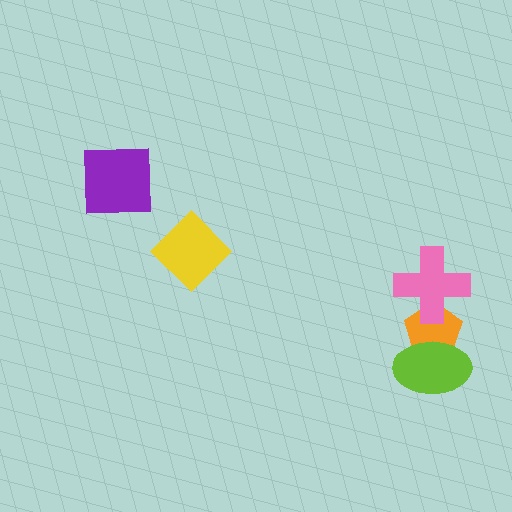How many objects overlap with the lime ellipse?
1 object overlaps with the lime ellipse.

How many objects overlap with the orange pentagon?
2 objects overlap with the orange pentagon.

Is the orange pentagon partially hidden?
Yes, it is partially covered by another shape.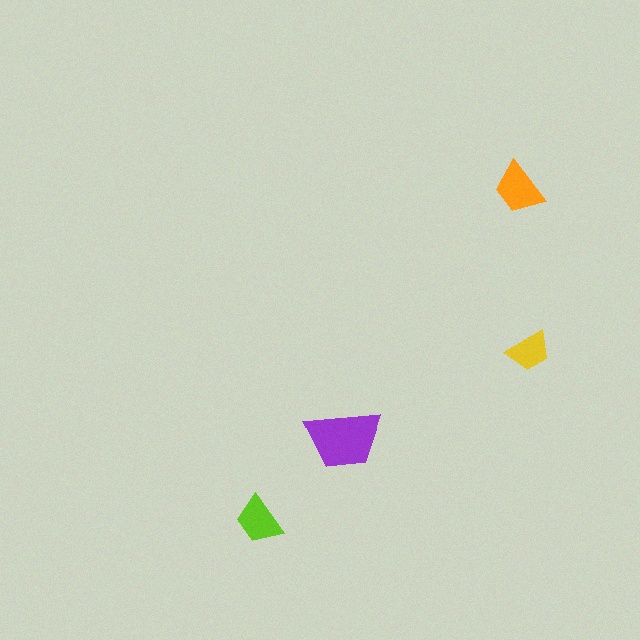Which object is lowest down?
The lime trapezoid is bottommost.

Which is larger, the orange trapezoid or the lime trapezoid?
The orange one.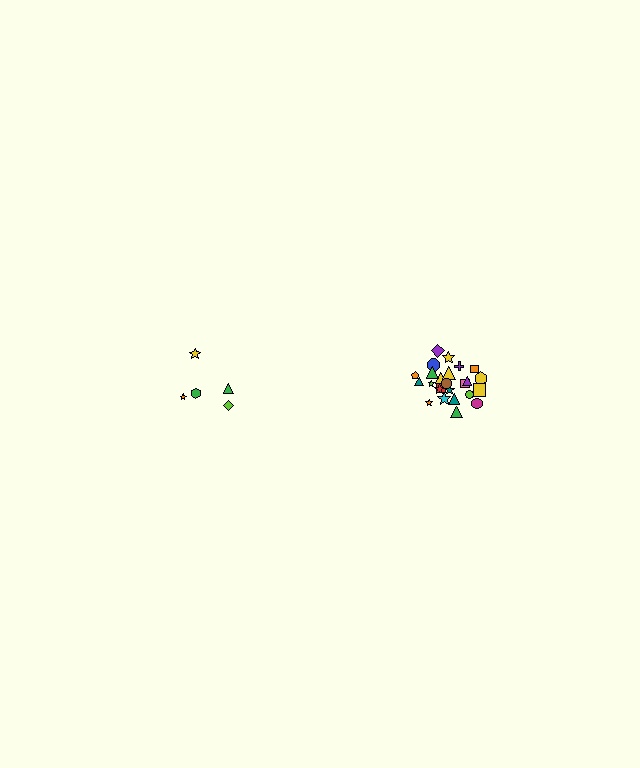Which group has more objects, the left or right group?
The right group.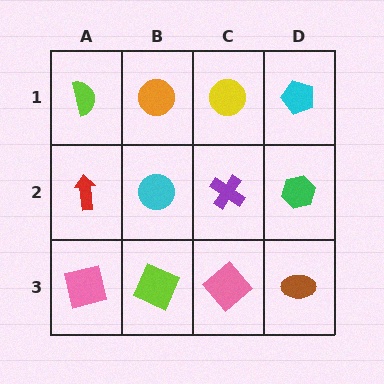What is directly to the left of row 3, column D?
A pink diamond.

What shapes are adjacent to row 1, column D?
A green hexagon (row 2, column D), a yellow circle (row 1, column C).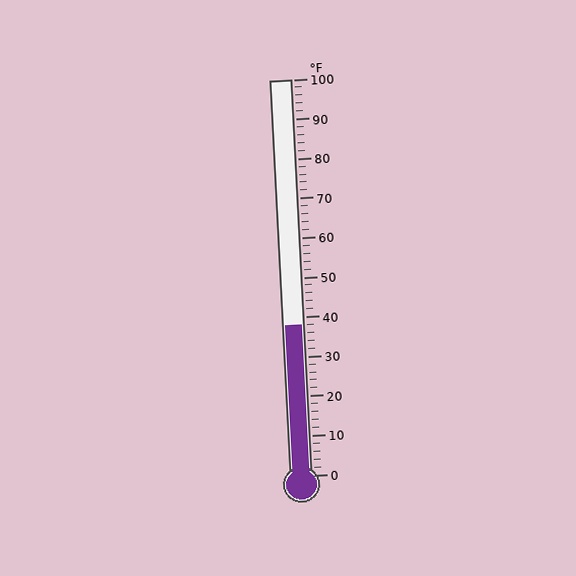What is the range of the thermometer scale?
The thermometer scale ranges from 0°F to 100°F.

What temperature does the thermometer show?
The thermometer shows approximately 38°F.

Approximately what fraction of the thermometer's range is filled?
The thermometer is filled to approximately 40% of its range.